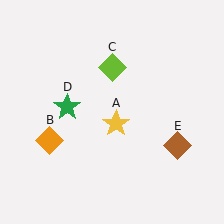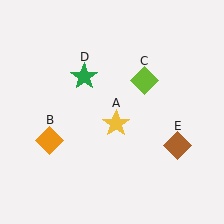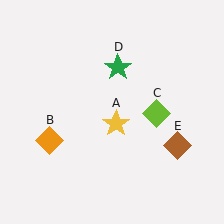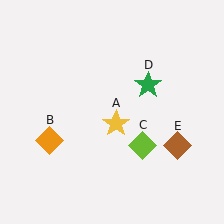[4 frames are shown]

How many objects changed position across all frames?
2 objects changed position: lime diamond (object C), green star (object D).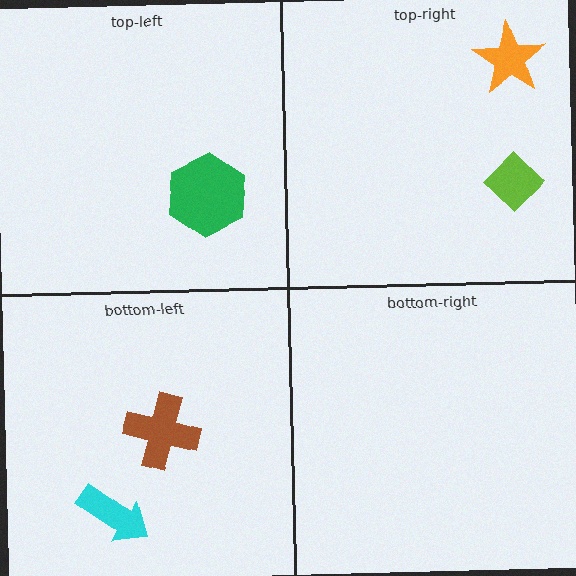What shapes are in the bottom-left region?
The brown cross, the cyan arrow.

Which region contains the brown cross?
The bottom-left region.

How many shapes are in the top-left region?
1.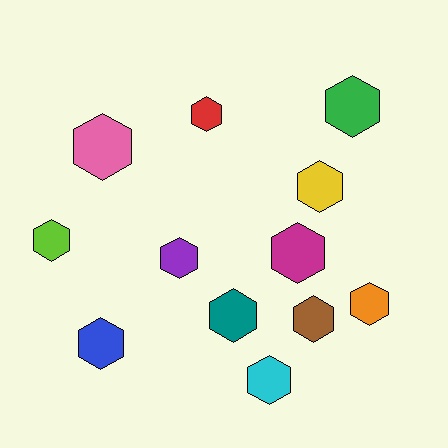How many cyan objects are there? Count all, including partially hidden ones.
There is 1 cyan object.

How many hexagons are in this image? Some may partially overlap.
There are 12 hexagons.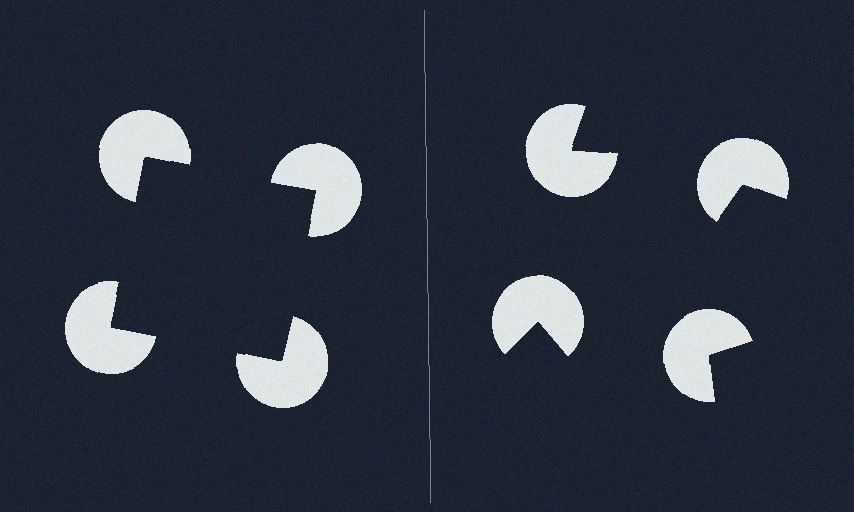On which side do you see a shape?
An illusory square appears on the left side. On the right side the wedge cuts are rotated, so no coherent shape forms.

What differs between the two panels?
The pac-man discs are positioned identically on both sides; only the wedge orientations differ. On the left they align to a square; on the right they are misaligned.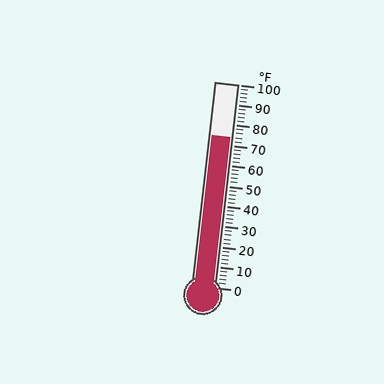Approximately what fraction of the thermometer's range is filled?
The thermometer is filled to approximately 75% of its range.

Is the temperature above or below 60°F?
The temperature is above 60°F.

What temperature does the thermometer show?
The thermometer shows approximately 74°F.